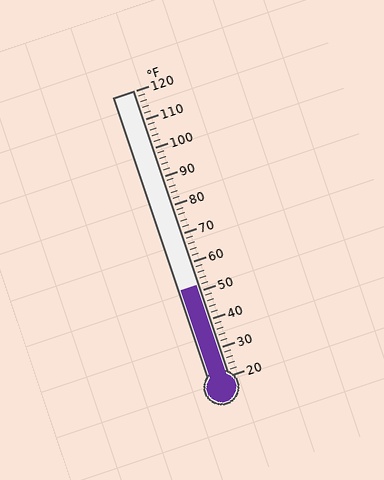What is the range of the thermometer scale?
The thermometer scale ranges from 20°F to 120°F.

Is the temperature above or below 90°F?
The temperature is below 90°F.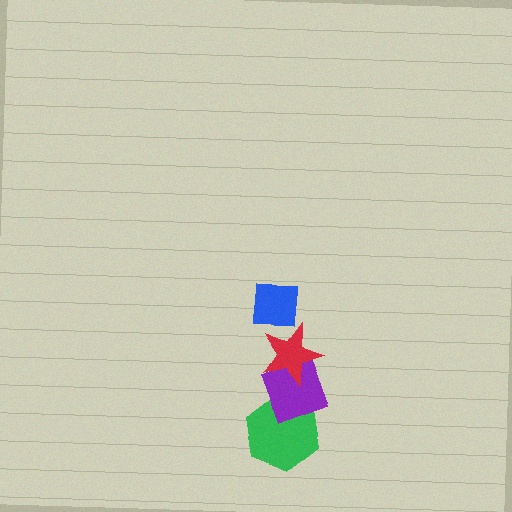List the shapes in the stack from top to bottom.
From top to bottom: the blue square, the red star, the purple diamond, the green hexagon.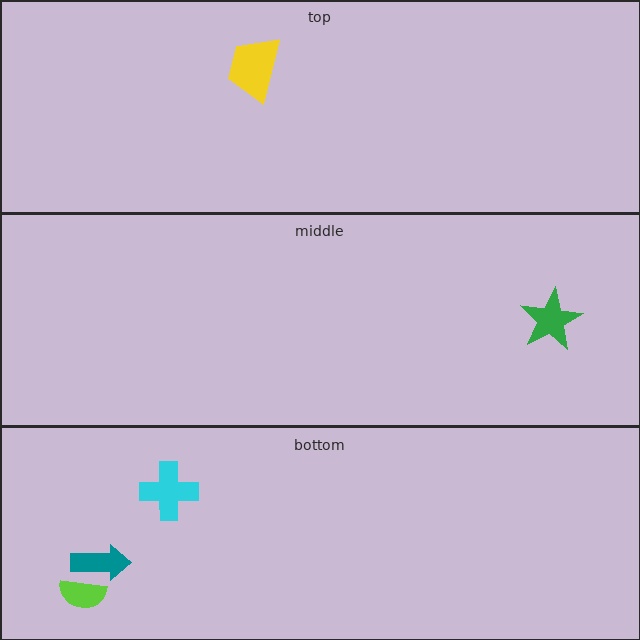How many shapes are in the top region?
1.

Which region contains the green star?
The middle region.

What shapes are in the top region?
The yellow trapezoid.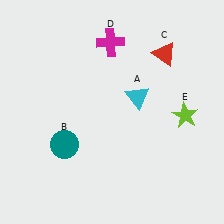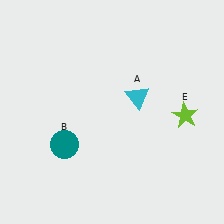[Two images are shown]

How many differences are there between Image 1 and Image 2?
There are 2 differences between the two images.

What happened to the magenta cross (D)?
The magenta cross (D) was removed in Image 2. It was in the top-left area of Image 1.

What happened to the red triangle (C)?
The red triangle (C) was removed in Image 2. It was in the top-right area of Image 1.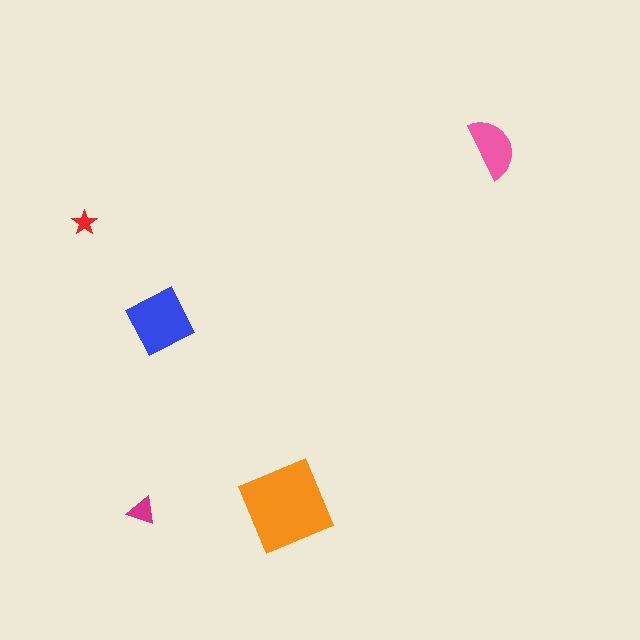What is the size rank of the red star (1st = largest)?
5th.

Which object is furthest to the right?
The pink semicircle is rightmost.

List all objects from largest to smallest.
The orange diamond, the blue square, the pink semicircle, the magenta triangle, the red star.